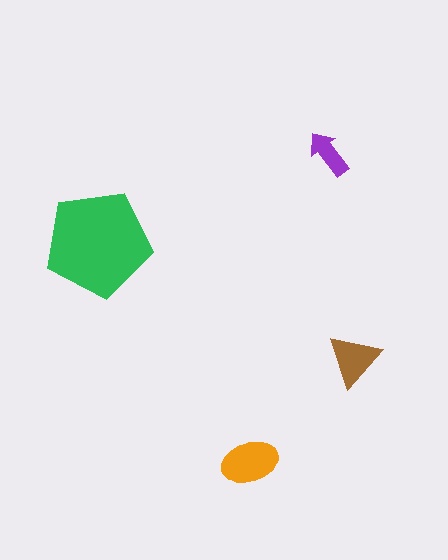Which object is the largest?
The green pentagon.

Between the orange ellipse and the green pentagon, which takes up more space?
The green pentagon.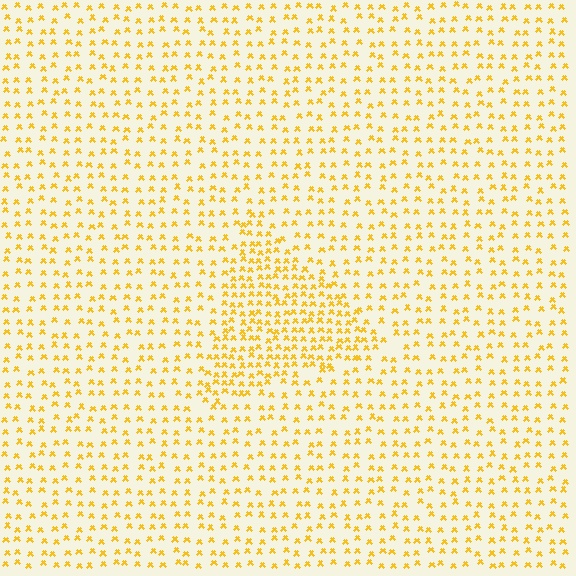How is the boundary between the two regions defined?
The boundary is defined by a change in element density (approximately 1.9x ratio). All elements are the same color, size, and shape.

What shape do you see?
I see a triangle.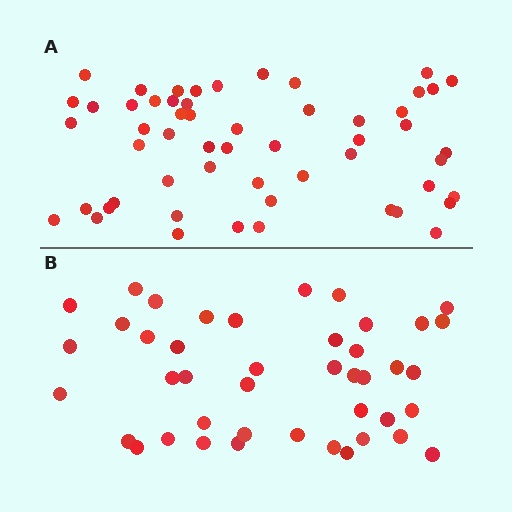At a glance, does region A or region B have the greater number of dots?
Region A (the top region) has more dots.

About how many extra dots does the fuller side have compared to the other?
Region A has roughly 12 or so more dots than region B.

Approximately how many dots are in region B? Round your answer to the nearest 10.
About 40 dots. (The exact count is 43, which rounds to 40.)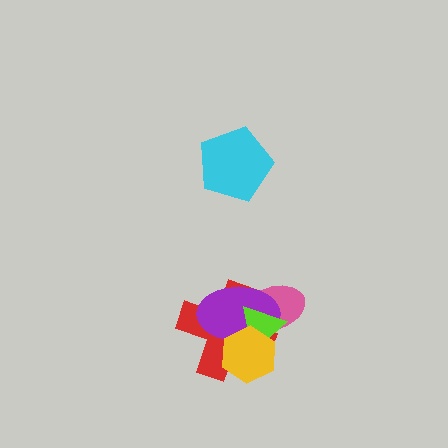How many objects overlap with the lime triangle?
4 objects overlap with the lime triangle.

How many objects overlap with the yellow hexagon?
4 objects overlap with the yellow hexagon.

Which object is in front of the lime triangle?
The yellow hexagon is in front of the lime triangle.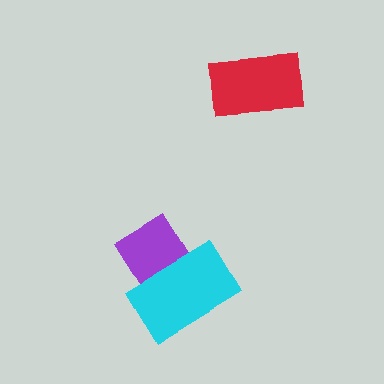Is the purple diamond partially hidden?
Yes, it is partially covered by another shape.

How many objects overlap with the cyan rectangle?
1 object overlaps with the cyan rectangle.